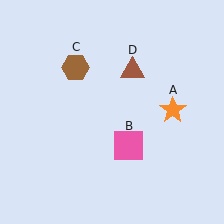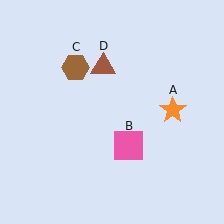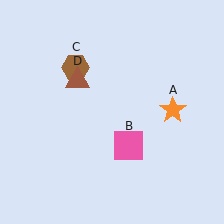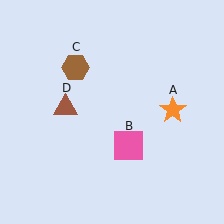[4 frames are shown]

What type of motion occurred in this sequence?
The brown triangle (object D) rotated counterclockwise around the center of the scene.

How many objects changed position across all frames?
1 object changed position: brown triangle (object D).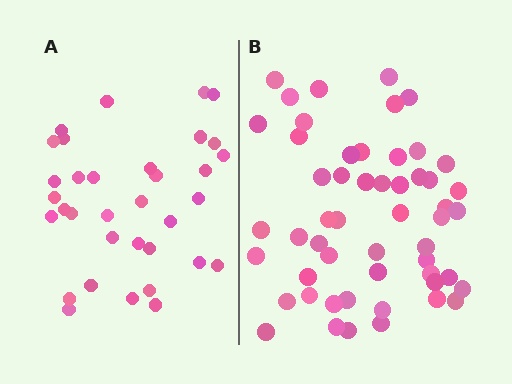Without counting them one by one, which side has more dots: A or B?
Region B (the right region) has more dots.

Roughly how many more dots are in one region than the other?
Region B has approximately 20 more dots than region A.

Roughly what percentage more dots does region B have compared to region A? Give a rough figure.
About 55% more.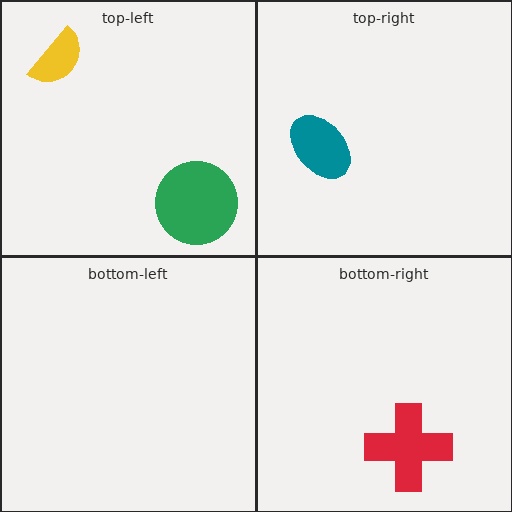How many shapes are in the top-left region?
2.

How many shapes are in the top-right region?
1.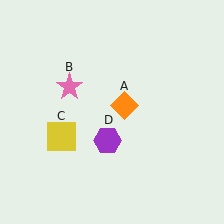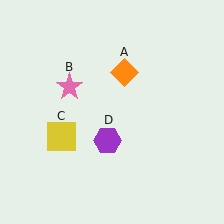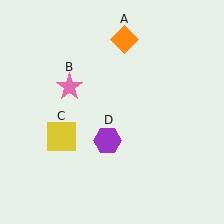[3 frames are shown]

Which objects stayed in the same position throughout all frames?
Pink star (object B) and yellow square (object C) and purple hexagon (object D) remained stationary.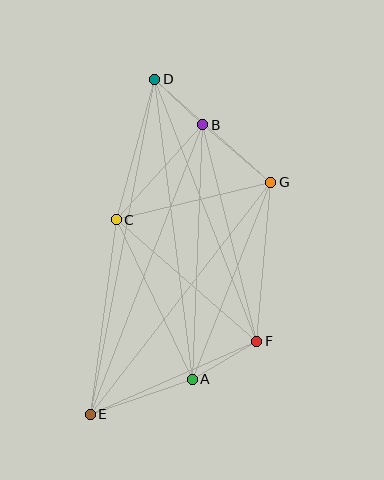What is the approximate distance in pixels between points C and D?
The distance between C and D is approximately 146 pixels.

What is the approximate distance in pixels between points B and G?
The distance between B and G is approximately 89 pixels.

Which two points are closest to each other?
Points B and D are closest to each other.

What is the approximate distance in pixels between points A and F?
The distance between A and F is approximately 75 pixels.